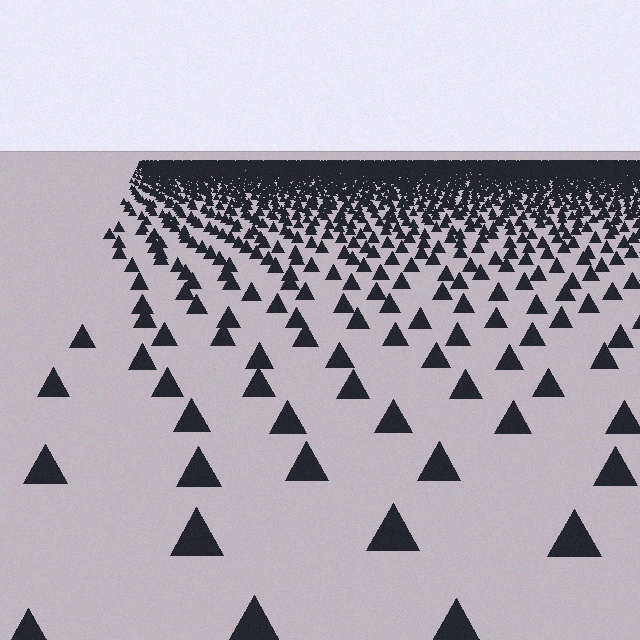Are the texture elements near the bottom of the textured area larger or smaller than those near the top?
Larger. Near the bottom, elements are closer to the viewer and appear at a bigger on-screen size.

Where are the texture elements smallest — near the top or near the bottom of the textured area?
Near the top.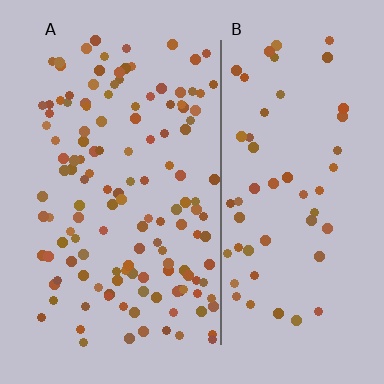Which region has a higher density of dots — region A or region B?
A (the left).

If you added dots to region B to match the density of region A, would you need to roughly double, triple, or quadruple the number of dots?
Approximately double.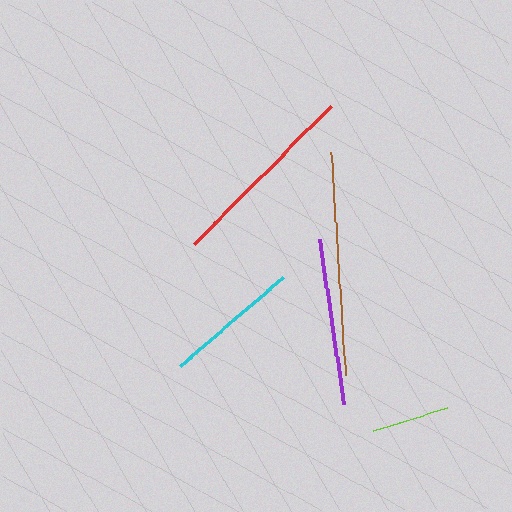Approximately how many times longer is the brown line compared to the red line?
The brown line is approximately 1.1 times the length of the red line.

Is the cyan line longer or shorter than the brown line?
The brown line is longer than the cyan line.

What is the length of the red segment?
The red segment is approximately 195 pixels long.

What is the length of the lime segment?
The lime segment is approximately 79 pixels long.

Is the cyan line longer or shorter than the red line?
The red line is longer than the cyan line.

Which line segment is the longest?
The brown line is the longest at approximately 223 pixels.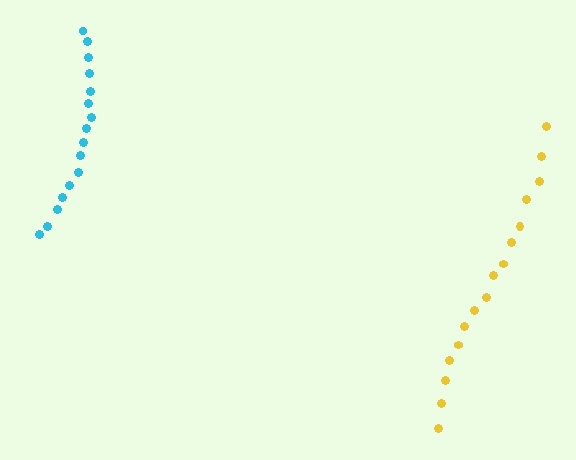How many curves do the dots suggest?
There are 2 distinct paths.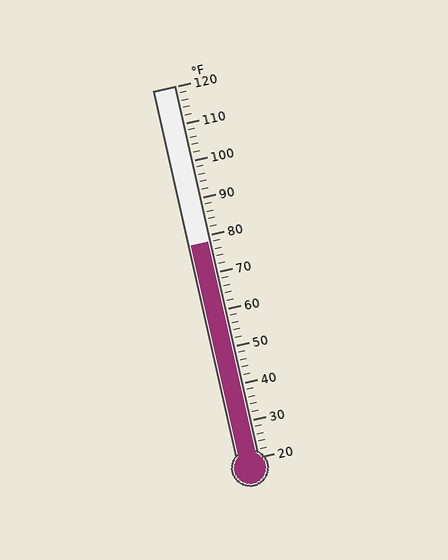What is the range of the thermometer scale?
The thermometer scale ranges from 20°F to 120°F.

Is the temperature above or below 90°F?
The temperature is below 90°F.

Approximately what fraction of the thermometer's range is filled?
The thermometer is filled to approximately 60% of its range.